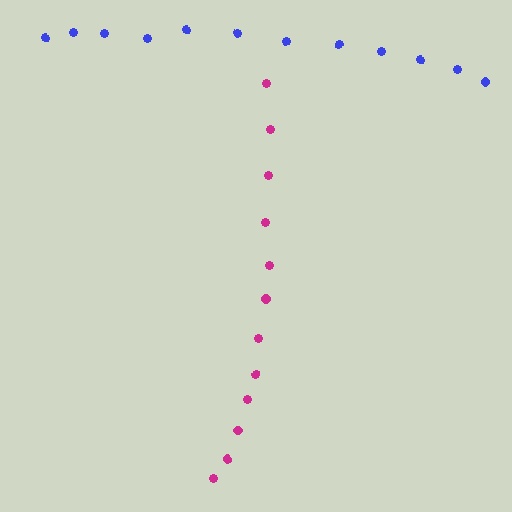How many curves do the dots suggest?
There are 2 distinct paths.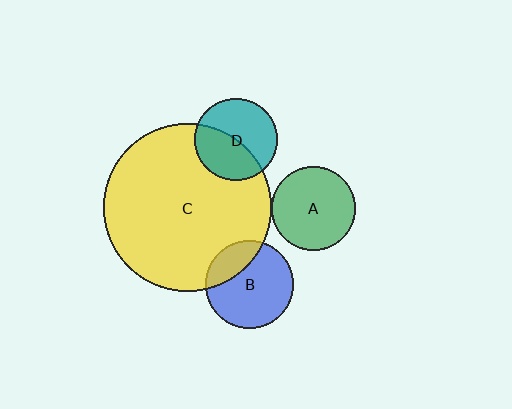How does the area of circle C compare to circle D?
Approximately 4.2 times.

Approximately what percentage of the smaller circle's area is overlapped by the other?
Approximately 5%.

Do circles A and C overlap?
Yes.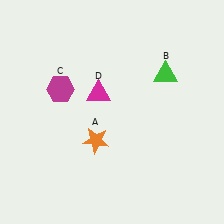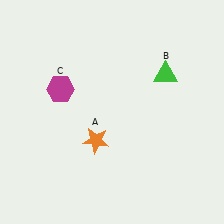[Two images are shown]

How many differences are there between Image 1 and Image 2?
There is 1 difference between the two images.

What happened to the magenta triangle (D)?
The magenta triangle (D) was removed in Image 2. It was in the top-left area of Image 1.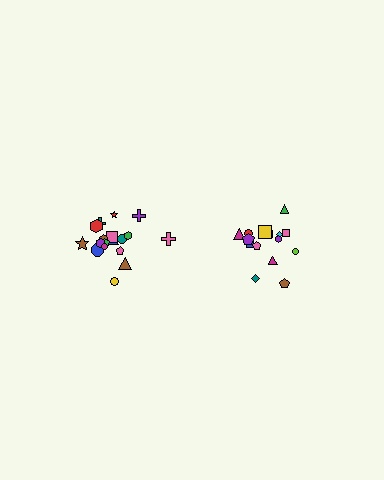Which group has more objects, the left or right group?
The left group.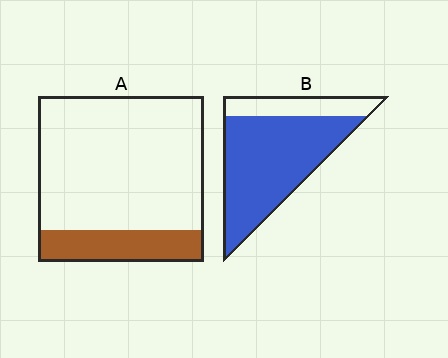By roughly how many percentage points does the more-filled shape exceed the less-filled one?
By roughly 60 percentage points (B over A).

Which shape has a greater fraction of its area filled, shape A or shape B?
Shape B.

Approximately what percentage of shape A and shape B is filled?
A is approximately 20% and B is approximately 75%.